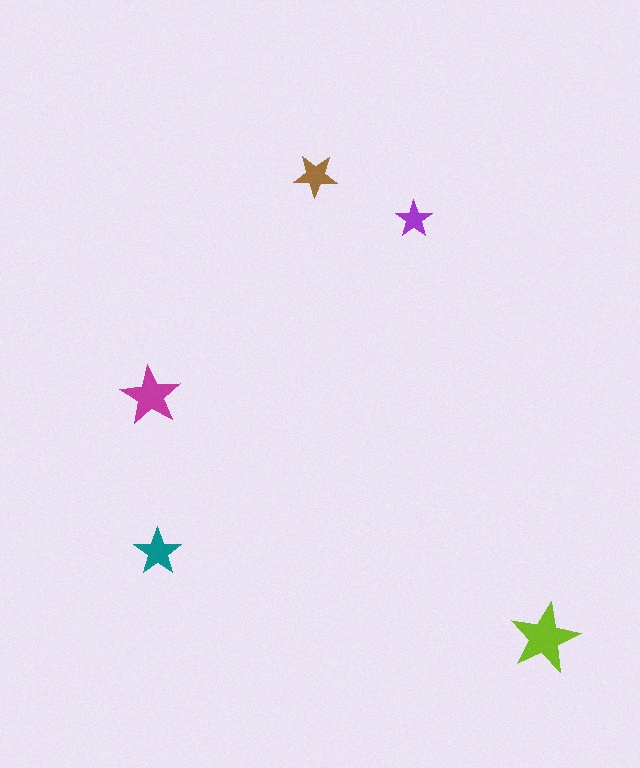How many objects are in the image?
There are 5 objects in the image.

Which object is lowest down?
The lime star is bottommost.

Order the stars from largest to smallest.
the lime one, the magenta one, the teal one, the brown one, the purple one.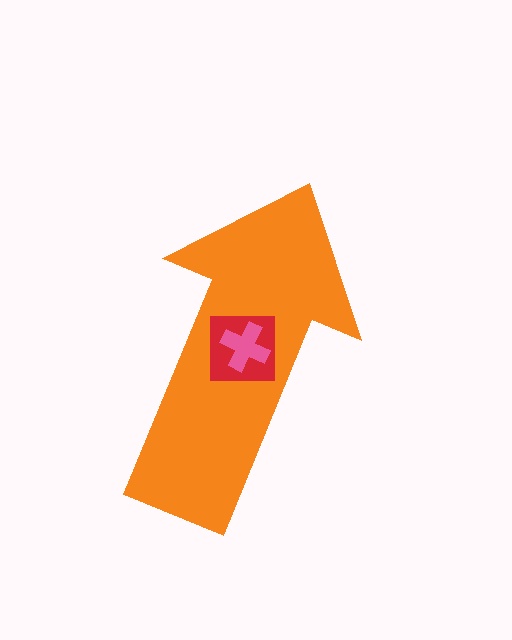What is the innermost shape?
The pink cross.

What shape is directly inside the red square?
The pink cross.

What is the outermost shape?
The orange arrow.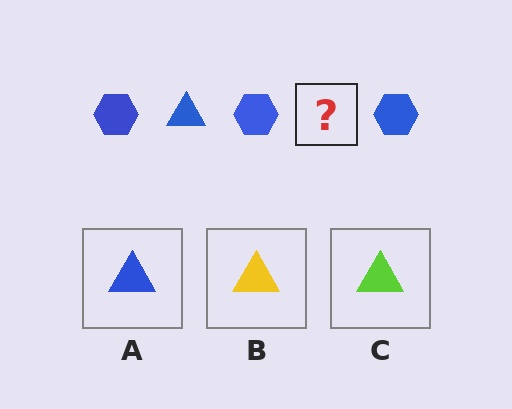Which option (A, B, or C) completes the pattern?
A.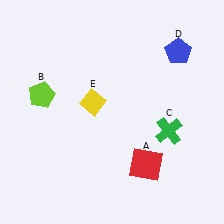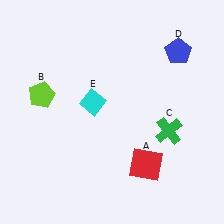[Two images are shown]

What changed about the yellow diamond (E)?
In Image 1, E is yellow. In Image 2, it changed to cyan.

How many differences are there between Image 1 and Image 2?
There is 1 difference between the two images.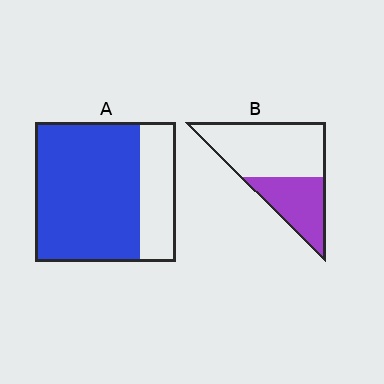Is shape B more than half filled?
No.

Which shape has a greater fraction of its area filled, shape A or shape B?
Shape A.